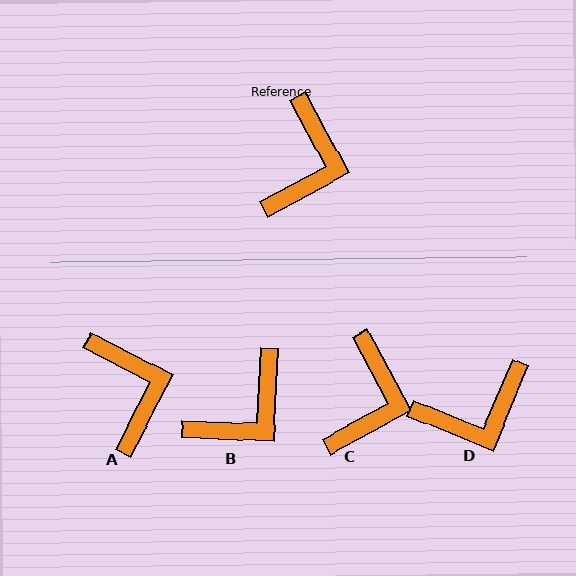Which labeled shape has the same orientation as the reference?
C.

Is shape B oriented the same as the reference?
No, it is off by about 31 degrees.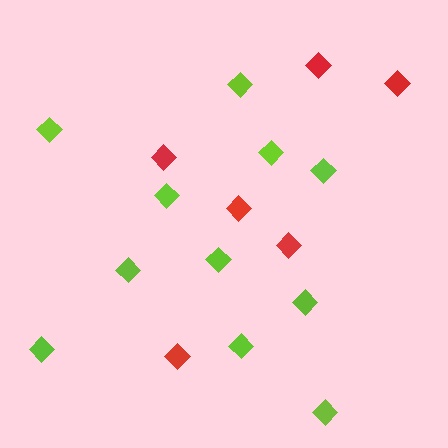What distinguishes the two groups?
There are 2 groups: one group of red diamonds (6) and one group of lime diamonds (11).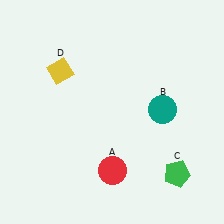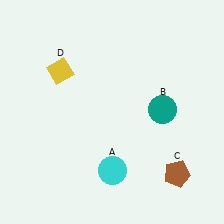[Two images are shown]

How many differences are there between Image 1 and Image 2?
There are 2 differences between the two images.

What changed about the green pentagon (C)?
In Image 1, C is green. In Image 2, it changed to brown.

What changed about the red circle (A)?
In Image 1, A is red. In Image 2, it changed to cyan.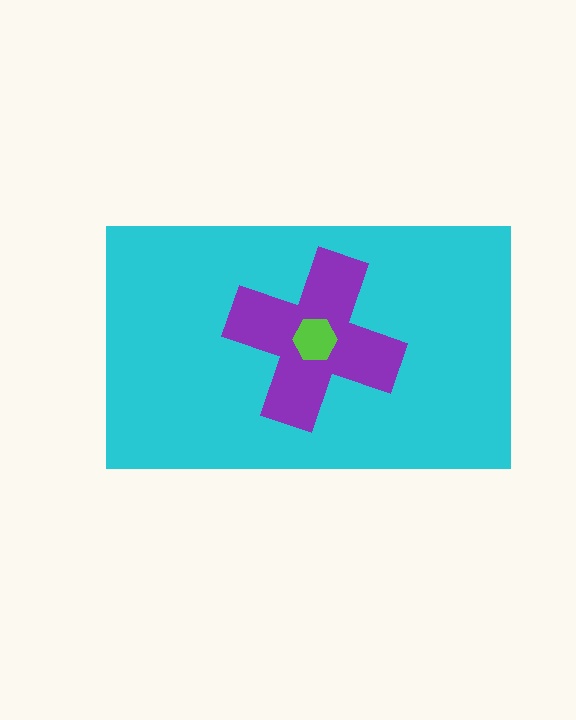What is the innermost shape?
The lime hexagon.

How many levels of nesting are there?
3.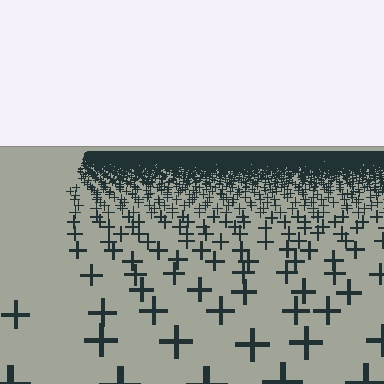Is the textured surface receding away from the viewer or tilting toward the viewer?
The surface is receding away from the viewer. Texture elements get smaller and denser toward the top.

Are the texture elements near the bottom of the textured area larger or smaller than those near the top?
Larger. Near the bottom, elements are closer to the viewer and appear at a bigger on-screen size.